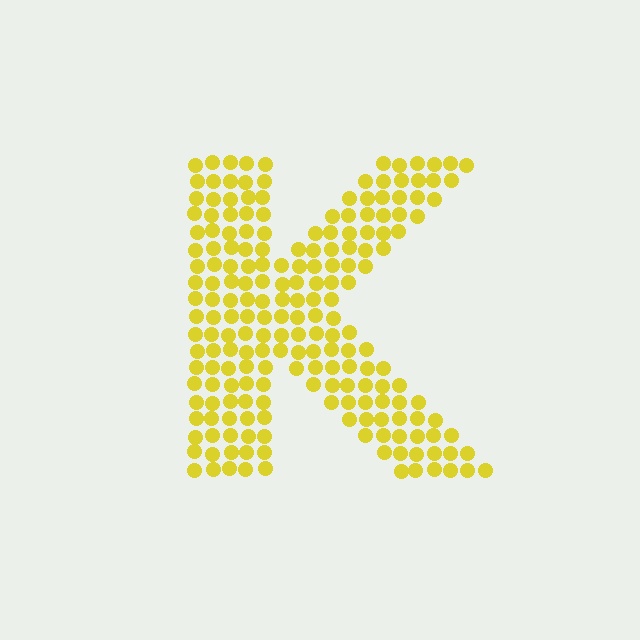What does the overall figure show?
The overall figure shows the letter K.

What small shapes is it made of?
It is made of small circles.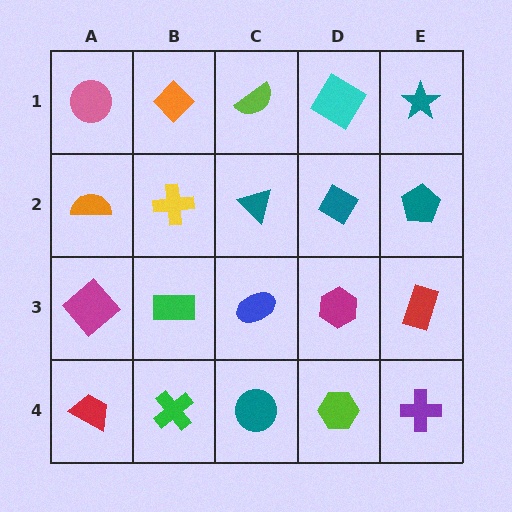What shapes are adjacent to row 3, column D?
A teal diamond (row 2, column D), a lime hexagon (row 4, column D), a blue ellipse (row 3, column C), a red rectangle (row 3, column E).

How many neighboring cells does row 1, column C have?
3.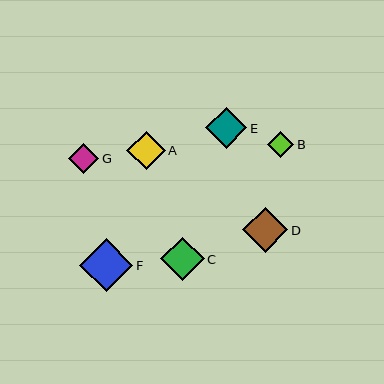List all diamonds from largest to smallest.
From largest to smallest: F, D, C, E, A, G, B.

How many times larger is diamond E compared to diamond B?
Diamond E is approximately 1.6 times the size of diamond B.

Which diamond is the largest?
Diamond F is the largest with a size of approximately 53 pixels.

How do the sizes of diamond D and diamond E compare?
Diamond D and diamond E are approximately the same size.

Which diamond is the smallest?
Diamond B is the smallest with a size of approximately 26 pixels.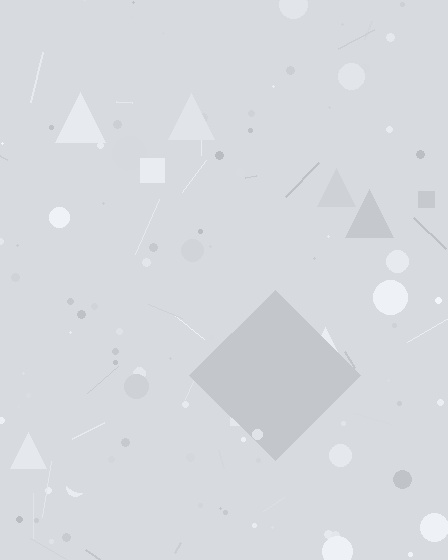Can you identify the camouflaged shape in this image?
The camouflaged shape is a diamond.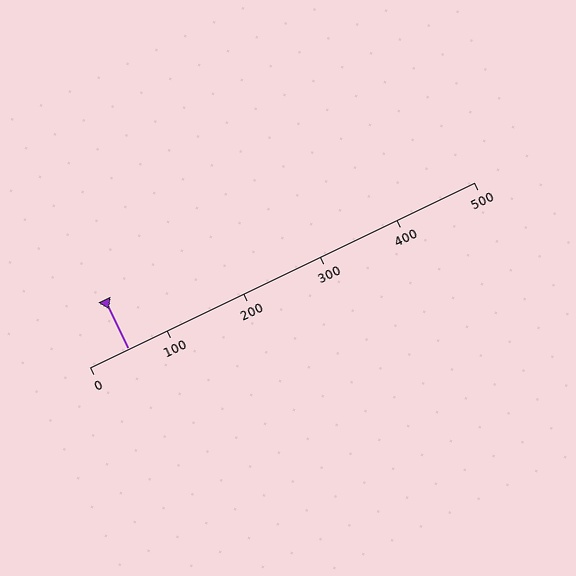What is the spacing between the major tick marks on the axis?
The major ticks are spaced 100 apart.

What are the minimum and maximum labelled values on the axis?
The axis runs from 0 to 500.